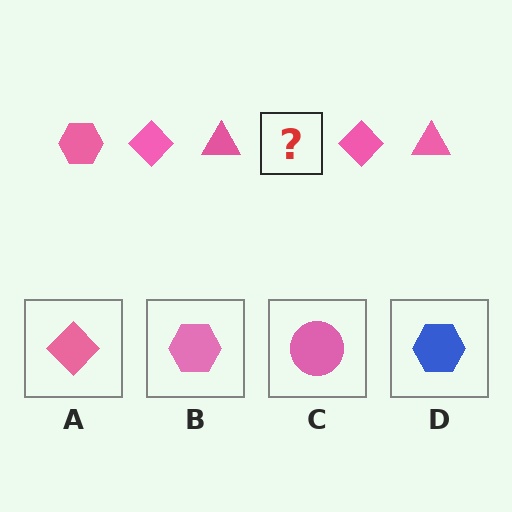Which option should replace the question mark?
Option B.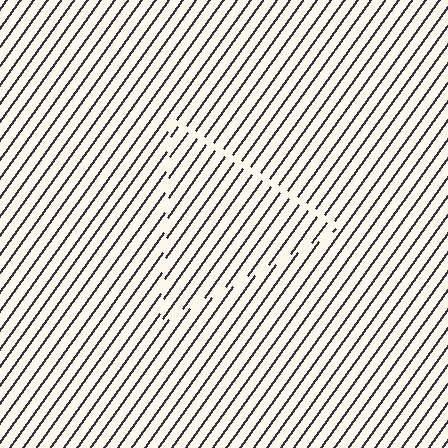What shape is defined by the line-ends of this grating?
An illusory triangle. The interior of the shape contains the same grating, shifted by half a period — the contour is defined by the phase discontinuity where line-ends from the inner and outer gratings abut.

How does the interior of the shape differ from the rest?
The interior of the shape contains the same grating, shifted by half a period — the contour is defined by the phase discontinuity where line-ends from the inner and outer gratings abut.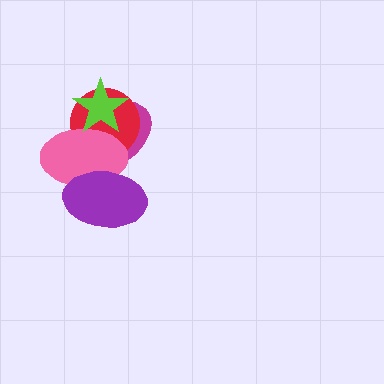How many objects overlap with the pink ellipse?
4 objects overlap with the pink ellipse.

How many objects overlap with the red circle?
3 objects overlap with the red circle.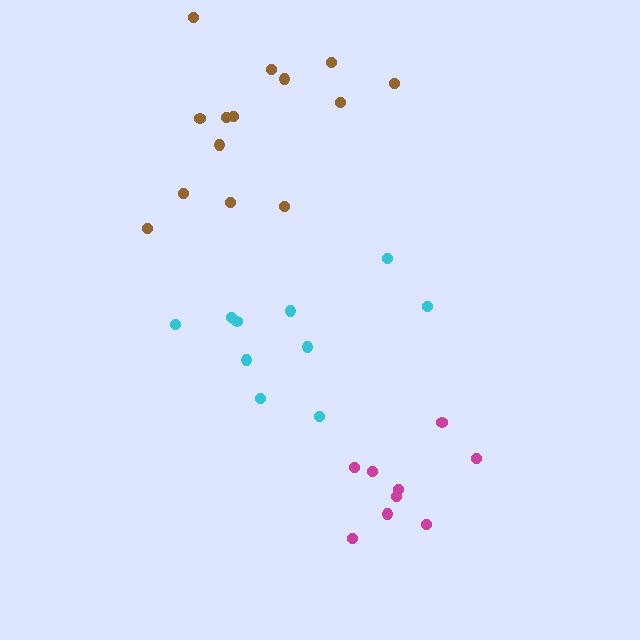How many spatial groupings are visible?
There are 3 spatial groupings.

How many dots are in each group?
Group 1: 10 dots, Group 2: 9 dots, Group 3: 14 dots (33 total).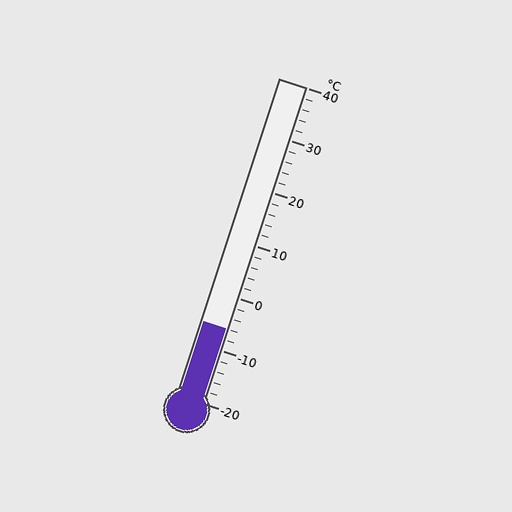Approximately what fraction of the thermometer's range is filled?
The thermometer is filled to approximately 25% of its range.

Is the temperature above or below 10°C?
The temperature is below 10°C.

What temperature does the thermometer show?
The thermometer shows approximately -6°C.